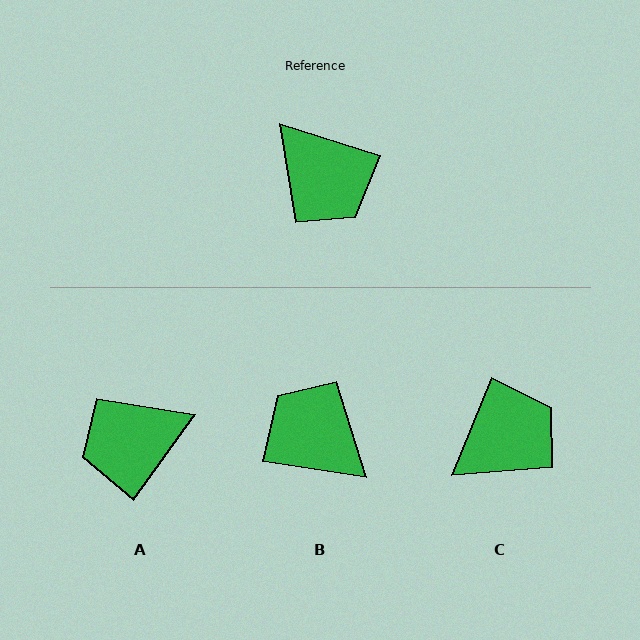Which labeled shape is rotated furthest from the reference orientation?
B, about 171 degrees away.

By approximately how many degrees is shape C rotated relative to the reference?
Approximately 86 degrees counter-clockwise.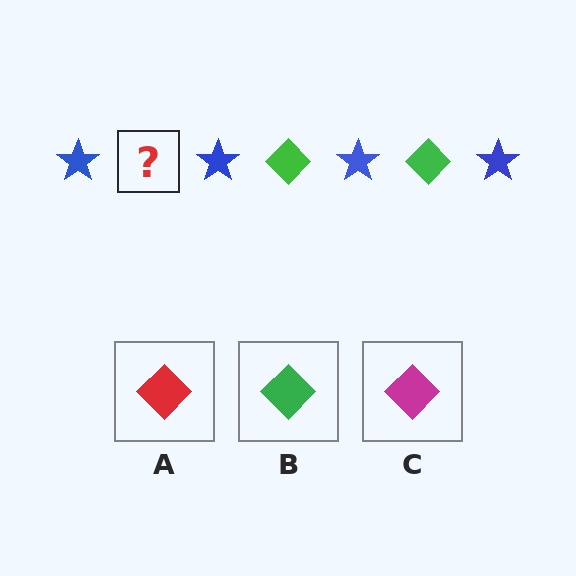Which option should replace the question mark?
Option B.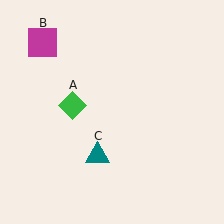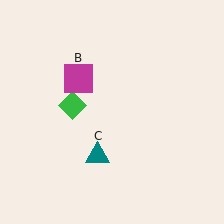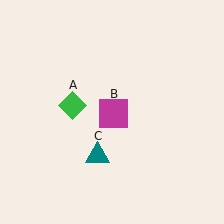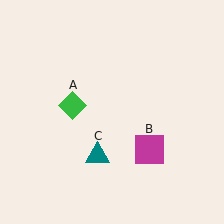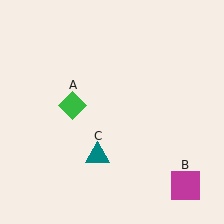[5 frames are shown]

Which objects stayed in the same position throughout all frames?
Green diamond (object A) and teal triangle (object C) remained stationary.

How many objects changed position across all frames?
1 object changed position: magenta square (object B).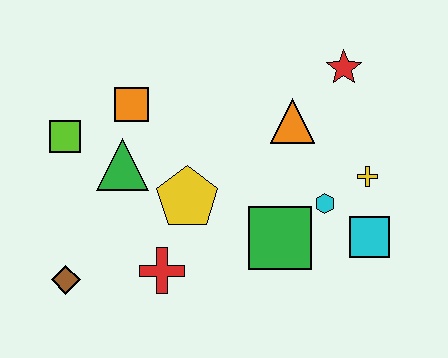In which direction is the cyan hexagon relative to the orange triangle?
The cyan hexagon is below the orange triangle.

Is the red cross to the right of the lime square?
Yes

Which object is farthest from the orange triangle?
The brown diamond is farthest from the orange triangle.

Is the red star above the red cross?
Yes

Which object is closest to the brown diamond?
The red cross is closest to the brown diamond.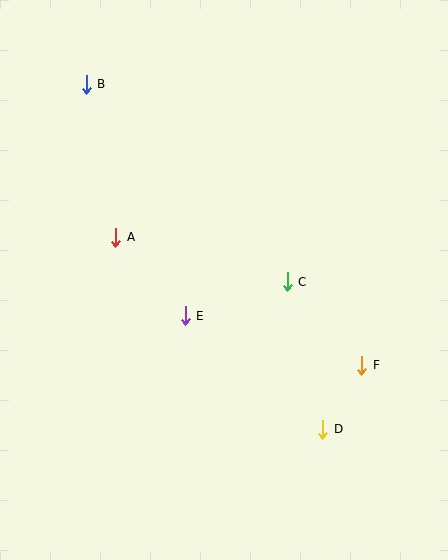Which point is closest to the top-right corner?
Point C is closest to the top-right corner.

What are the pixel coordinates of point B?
Point B is at (86, 84).